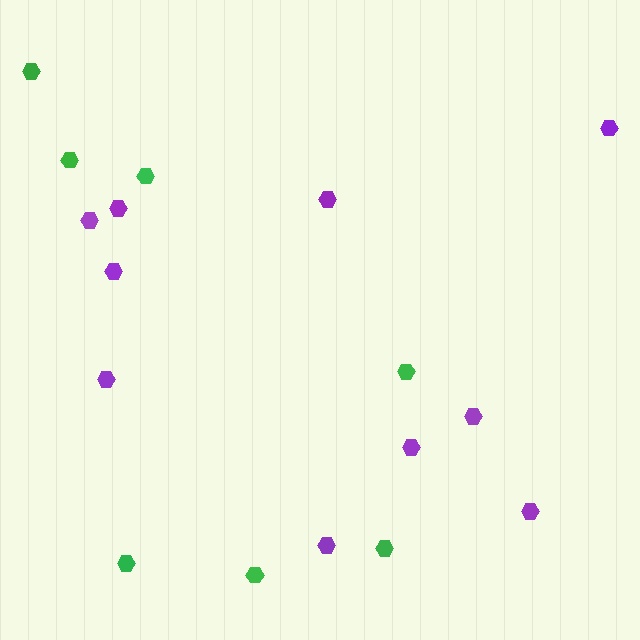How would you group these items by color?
There are 2 groups: one group of green hexagons (7) and one group of purple hexagons (10).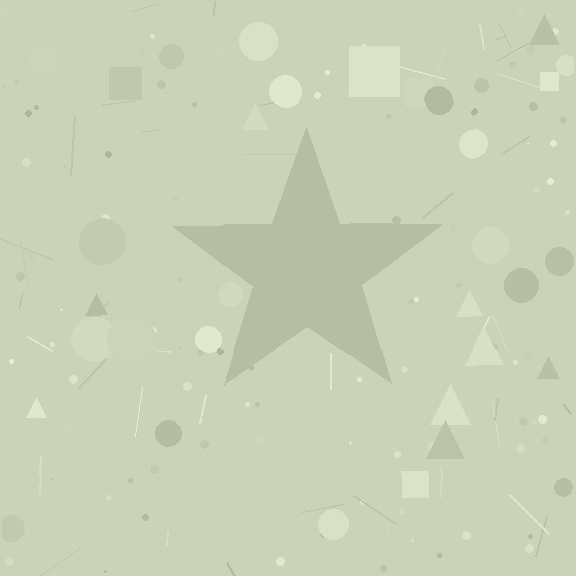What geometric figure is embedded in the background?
A star is embedded in the background.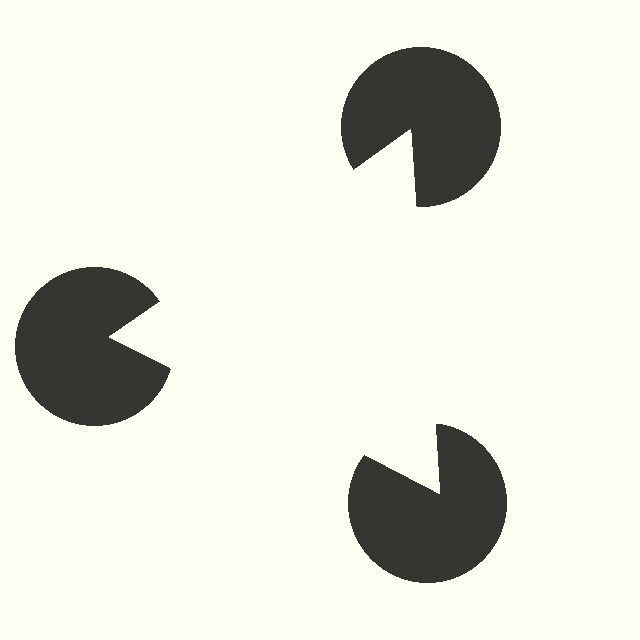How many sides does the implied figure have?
3 sides.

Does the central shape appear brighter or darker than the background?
It typically appears slightly brighter than the background, even though no actual brightness change is drawn.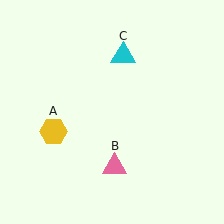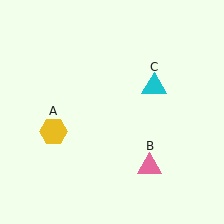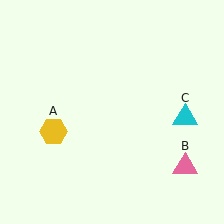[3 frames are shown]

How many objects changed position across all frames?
2 objects changed position: pink triangle (object B), cyan triangle (object C).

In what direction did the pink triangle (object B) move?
The pink triangle (object B) moved right.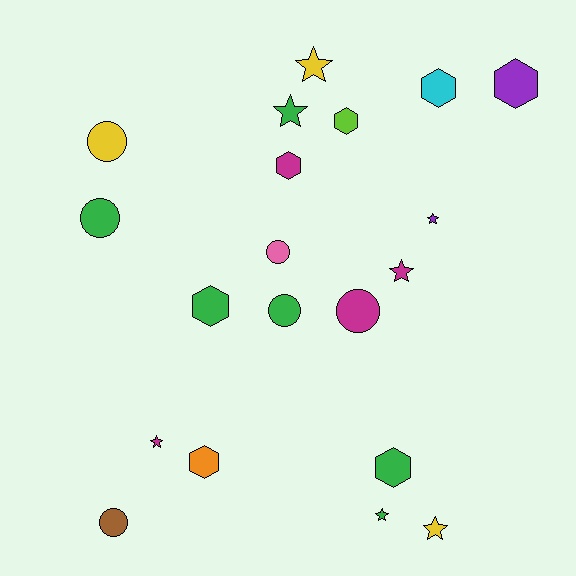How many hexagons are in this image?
There are 7 hexagons.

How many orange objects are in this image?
There is 1 orange object.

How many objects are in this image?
There are 20 objects.